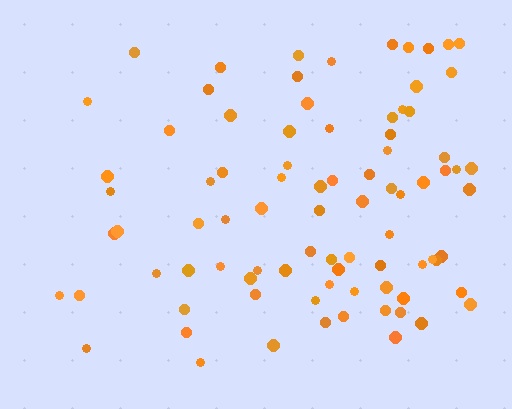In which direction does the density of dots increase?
From left to right, with the right side densest.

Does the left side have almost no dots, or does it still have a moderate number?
Still a moderate number, just noticeably fewer than the right.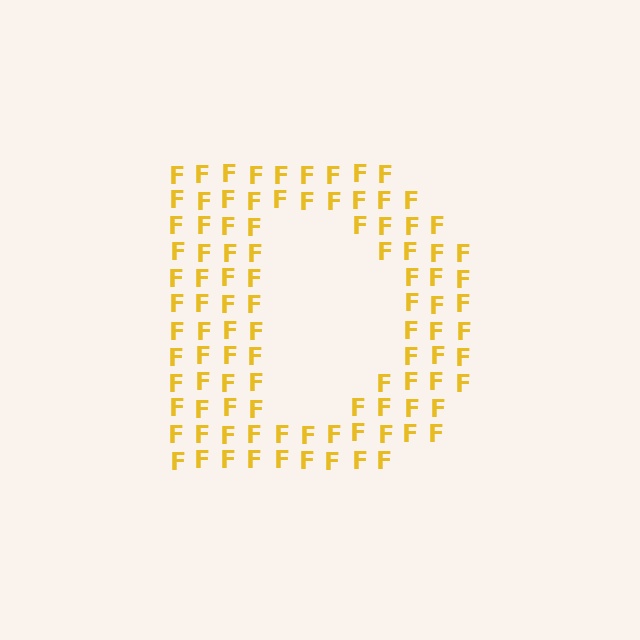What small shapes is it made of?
It is made of small letter F's.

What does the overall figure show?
The overall figure shows the letter D.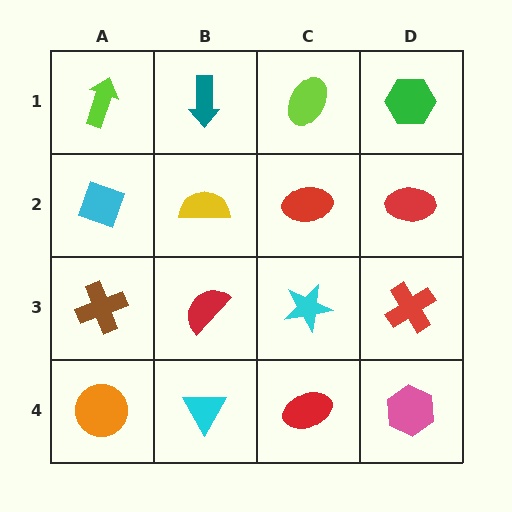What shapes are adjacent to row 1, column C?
A red ellipse (row 2, column C), a teal arrow (row 1, column B), a green hexagon (row 1, column D).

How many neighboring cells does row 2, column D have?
3.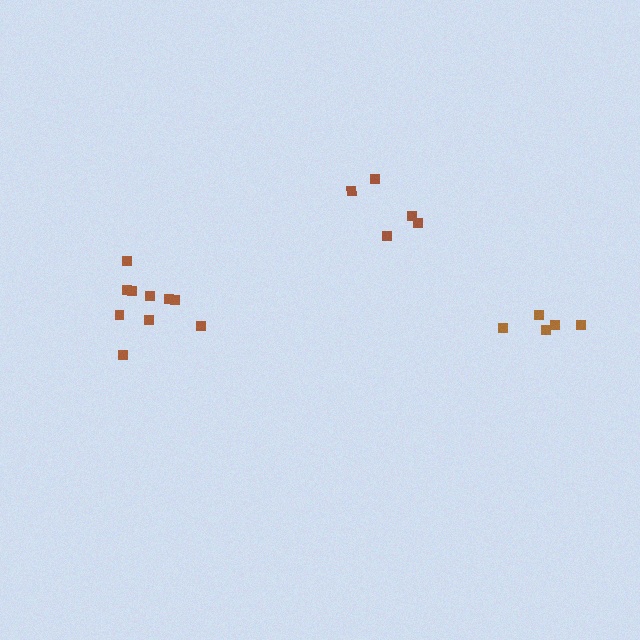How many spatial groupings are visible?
There are 3 spatial groupings.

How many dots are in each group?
Group 1: 5 dots, Group 2: 10 dots, Group 3: 5 dots (20 total).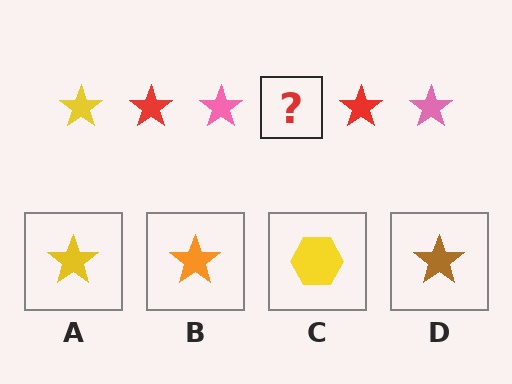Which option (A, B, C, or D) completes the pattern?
A.